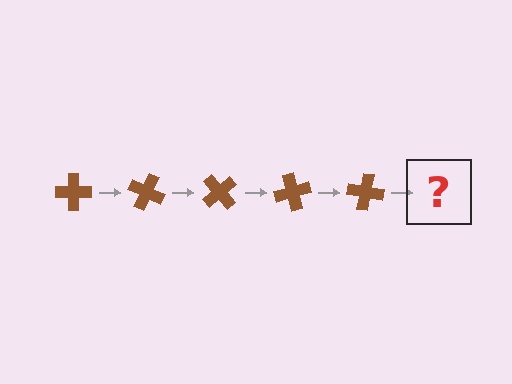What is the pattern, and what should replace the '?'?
The pattern is that the cross rotates 25 degrees each step. The '?' should be a brown cross rotated 125 degrees.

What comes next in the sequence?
The next element should be a brown cross rotated 125 degrees.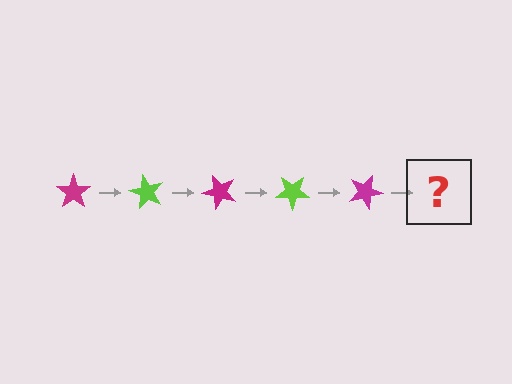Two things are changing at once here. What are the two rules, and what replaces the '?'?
The two rules are that it rotates 60 degrees each step and the color cycles through magenta and lime. The '?' should be a lime star, rotated 300 degrees from the start.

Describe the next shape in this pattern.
It should be a lime star, rotated 300 degrees from the start.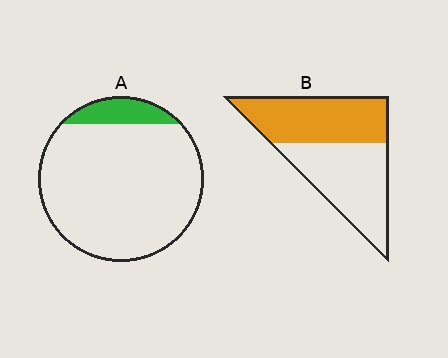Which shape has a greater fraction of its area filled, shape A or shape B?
Shape B.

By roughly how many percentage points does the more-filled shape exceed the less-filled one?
By roughly 35 percentage points (B over A).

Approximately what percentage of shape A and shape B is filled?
A is approximately 10% and B is approximately 50%.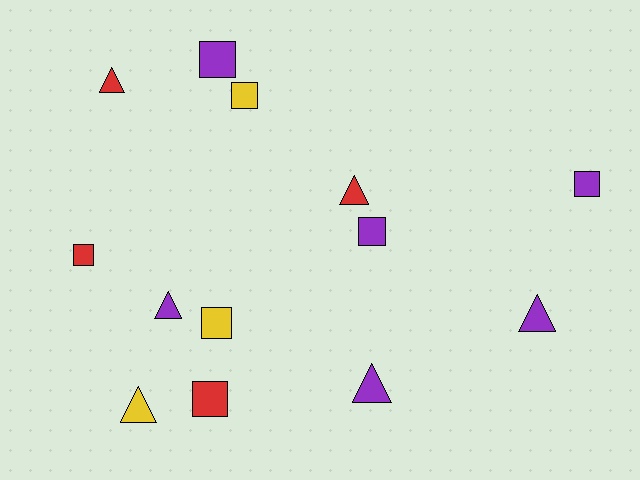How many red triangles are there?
There are 2 red triangles.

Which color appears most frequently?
Purple, with 6 objects.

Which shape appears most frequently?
Square, with 7 objects.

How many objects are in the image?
There are 13 objects.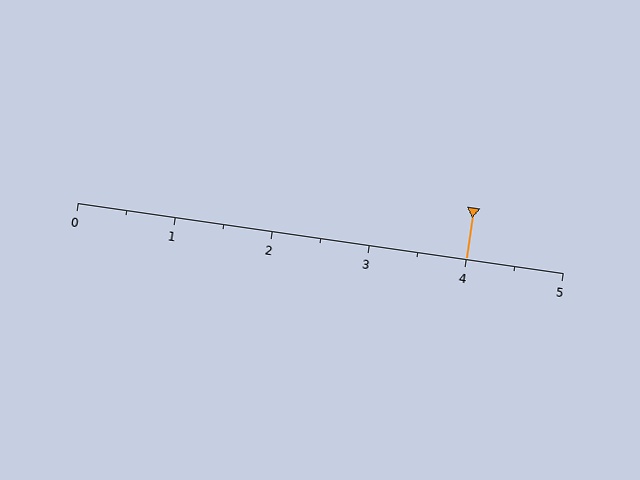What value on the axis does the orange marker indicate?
The marker indicates approximately 4.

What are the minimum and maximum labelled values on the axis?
The axis runs from 0 to 5.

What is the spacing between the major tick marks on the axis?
The major ticks are spaced 1 apart.